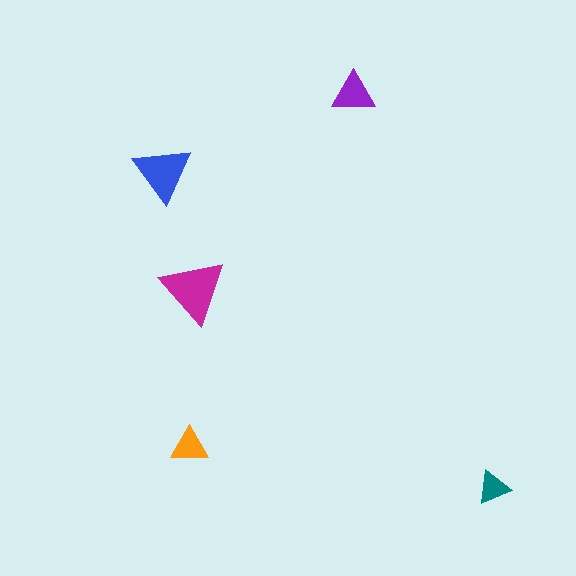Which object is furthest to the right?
The teal triangle is rightmost.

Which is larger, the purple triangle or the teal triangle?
The purple one.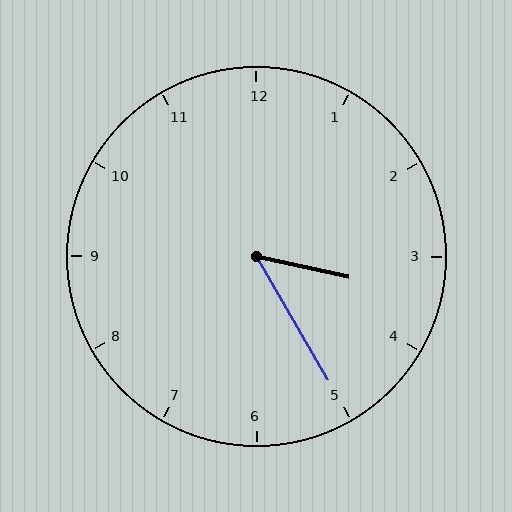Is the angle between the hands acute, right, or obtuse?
It is acute.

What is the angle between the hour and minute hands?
Approximately 48 degrees.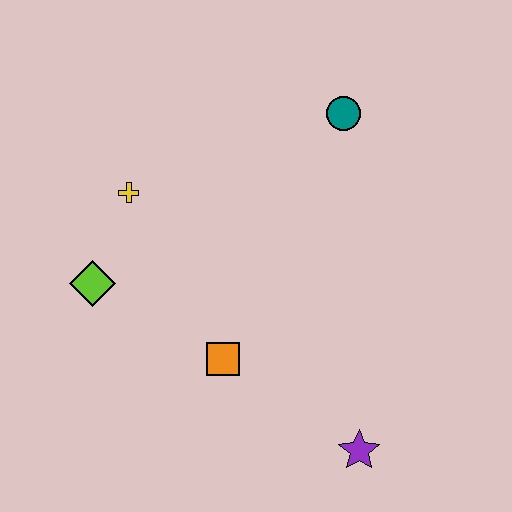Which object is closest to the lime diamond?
The yellow cross is closest to the lime diamond.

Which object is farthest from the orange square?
The teal circle is farthest from the orange square.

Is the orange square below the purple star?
No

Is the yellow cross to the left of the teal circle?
Yes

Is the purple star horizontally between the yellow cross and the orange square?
No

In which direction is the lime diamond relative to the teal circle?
The lime diamond is to the left of the teal circle.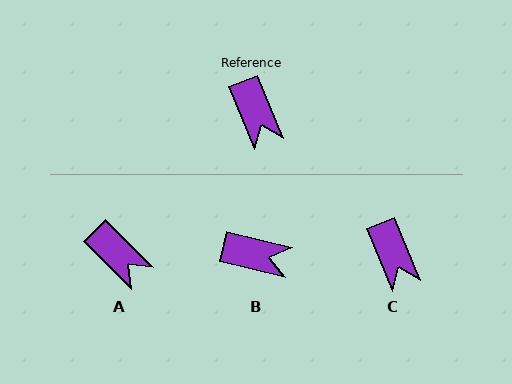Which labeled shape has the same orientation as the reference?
C.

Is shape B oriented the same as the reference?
No, it is off by about 54 degrees.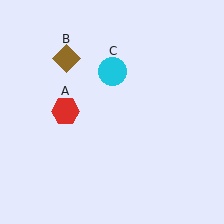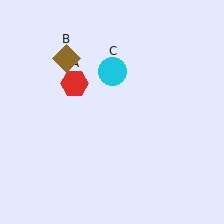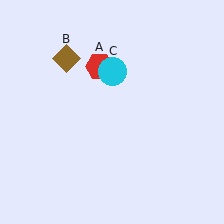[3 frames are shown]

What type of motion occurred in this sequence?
The red hexagon (object A) rotated clockwise around the center of the scene.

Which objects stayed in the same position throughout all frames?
Brown diamond (object B) and cyan circle (object C) remained stationary.